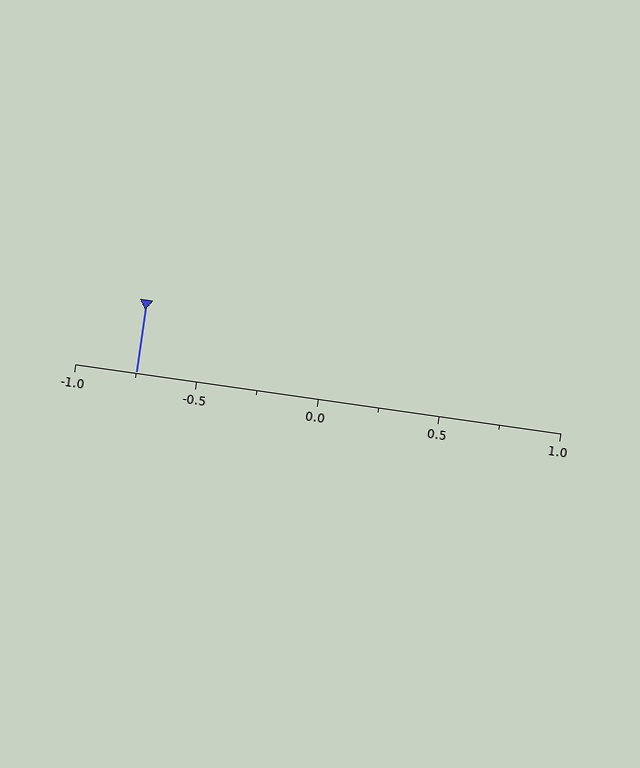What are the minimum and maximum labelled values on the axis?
The axis runs from -1.0 to 1.0.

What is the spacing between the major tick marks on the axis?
The major ticks are spaced 0.5 apart.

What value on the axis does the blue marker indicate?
The marker indicates approximately -0.75.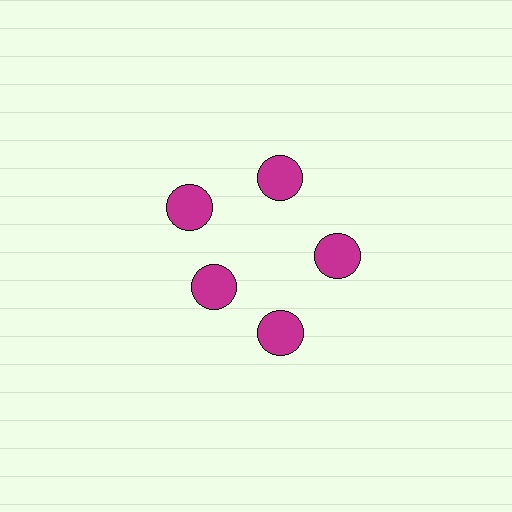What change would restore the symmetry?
The symmetry would be restored by moving it outward, back onto the ring so that all 5 circles sit at equal angles and equal distance from the center.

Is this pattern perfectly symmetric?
No. The 5 magenta circles are arranged in a ring, but one element near the 8 o'clock position is pulled inward toward the center, breaking the 5-fold rotational symmetry.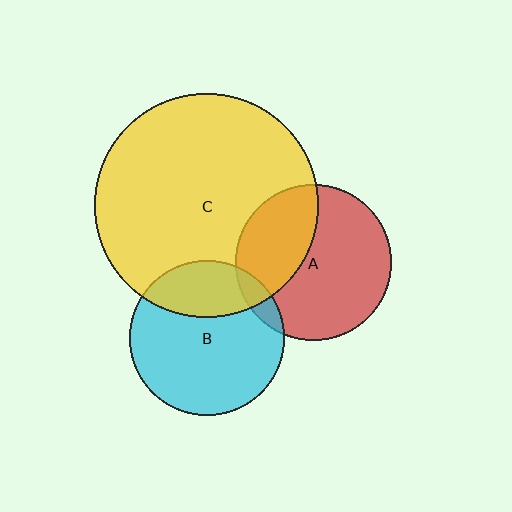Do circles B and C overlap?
Yes.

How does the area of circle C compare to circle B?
Approximately 2.1 times.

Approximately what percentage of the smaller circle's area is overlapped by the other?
Approximately 30%.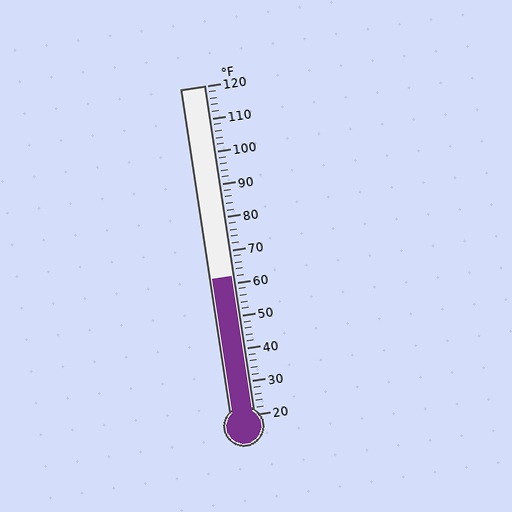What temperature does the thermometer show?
The thermometer shows approximately 62°F.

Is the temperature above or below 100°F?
The temperature is below 100°F.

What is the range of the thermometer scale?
The thermometer scale ranges from 20°F to 120°F.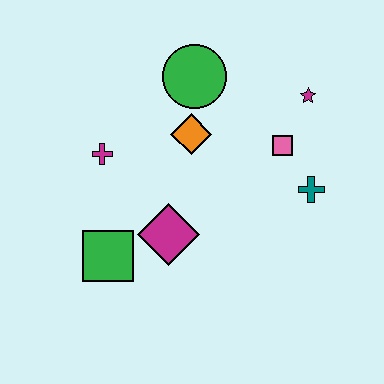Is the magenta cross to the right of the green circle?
No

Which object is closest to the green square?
The magenta diamond is closest to the green square.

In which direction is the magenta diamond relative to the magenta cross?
The magenta diamond is below the magenta cross.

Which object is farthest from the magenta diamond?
The magenta star is farthest from the magenta diamond.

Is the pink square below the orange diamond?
Yes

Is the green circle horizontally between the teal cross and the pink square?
No